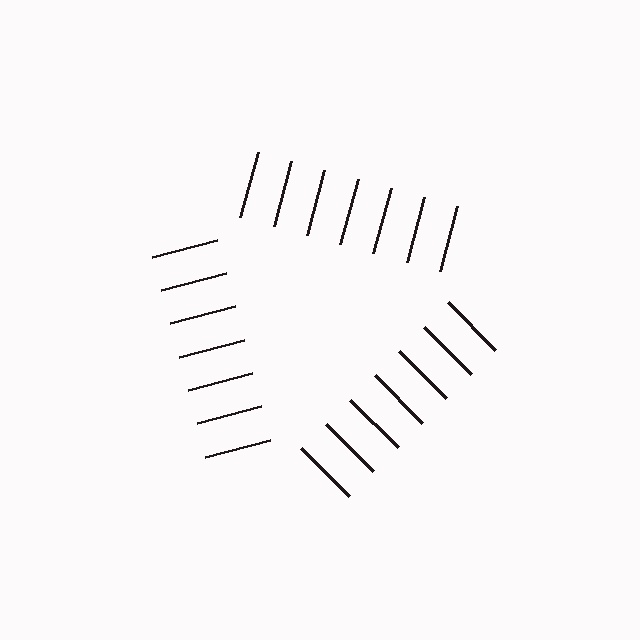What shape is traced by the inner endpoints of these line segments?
An illusory triangle — the line segments terminate on its edges but no continuous stroke is drawn.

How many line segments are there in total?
21 — 7 along each of the 3 edges.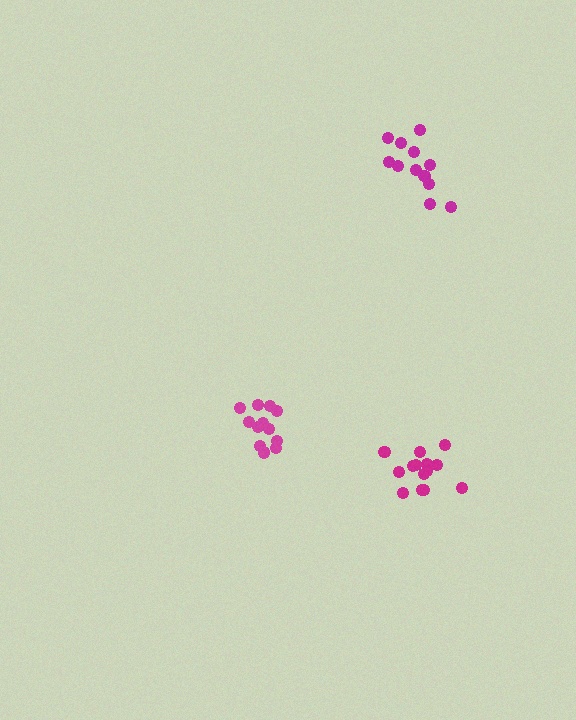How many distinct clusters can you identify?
There are 3 distinct clusters.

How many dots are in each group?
Group 1: 12 dots, Group 2: 13 dots, Group 3: 14 dots (39 total).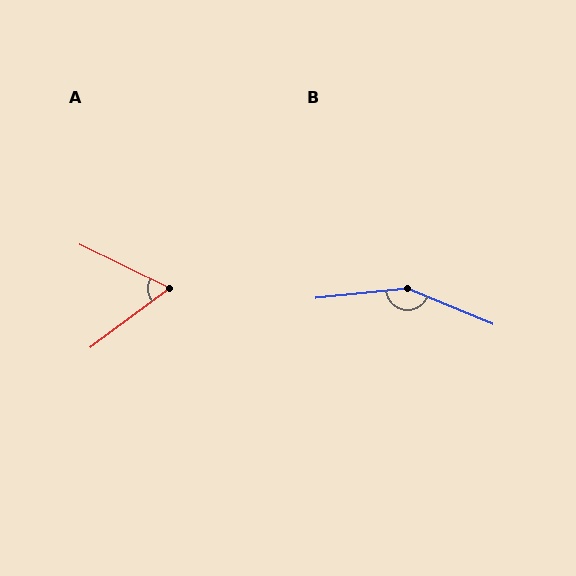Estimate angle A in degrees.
Approximately 62 degrees.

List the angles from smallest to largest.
A (62°), B (152°).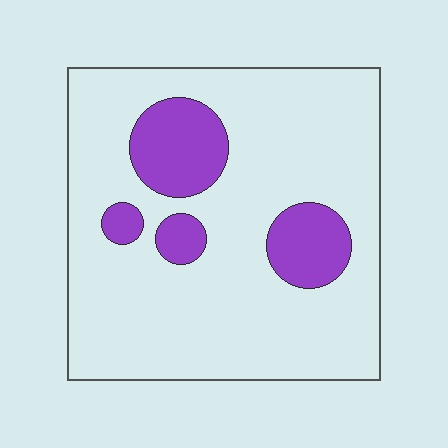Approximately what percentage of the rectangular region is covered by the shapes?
Approximately 20%.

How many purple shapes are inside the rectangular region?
4.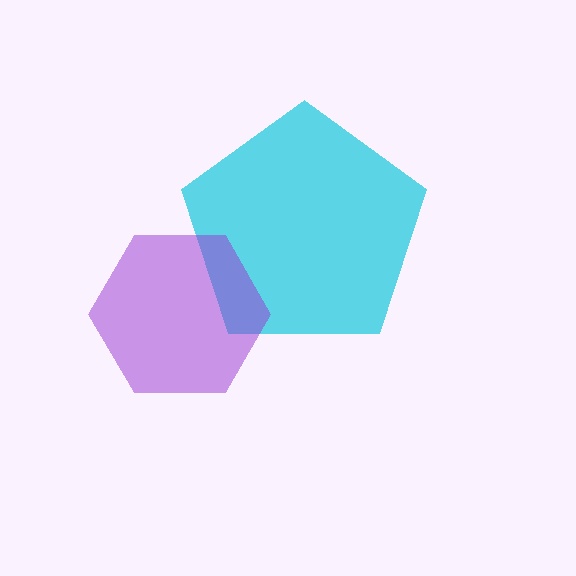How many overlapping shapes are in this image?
There are 2 overlapping shapes in the image.